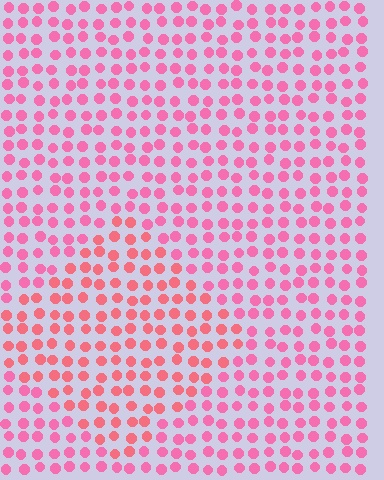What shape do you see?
I see a diamond.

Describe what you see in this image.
The image is filled with small pink elements in a uniform arrangement. A diamond-shaped region is visible where the elements are tinted to a slightly different hue, forming a subtle color boundary.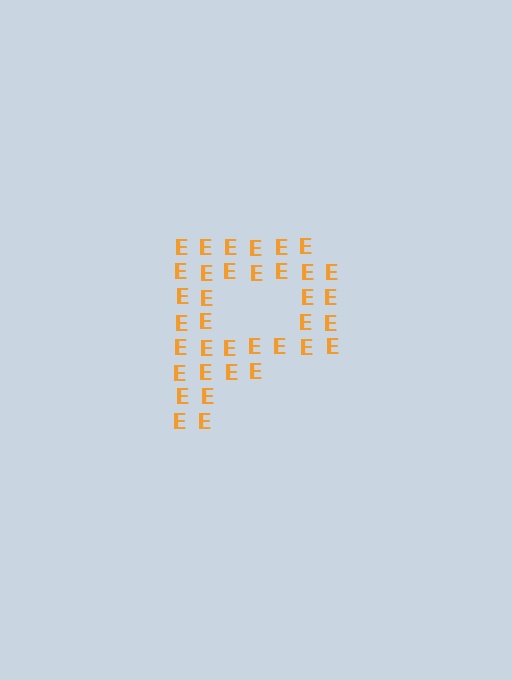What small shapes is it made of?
It is made of small letter E's.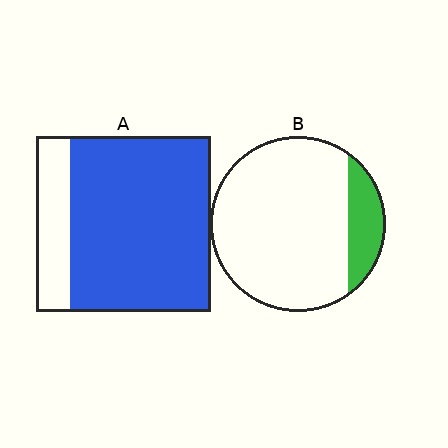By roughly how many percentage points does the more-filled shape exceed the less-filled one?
By roughly 65 percentage points (A over B).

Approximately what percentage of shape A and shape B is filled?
A is approximately 80% and B is approximately 15%.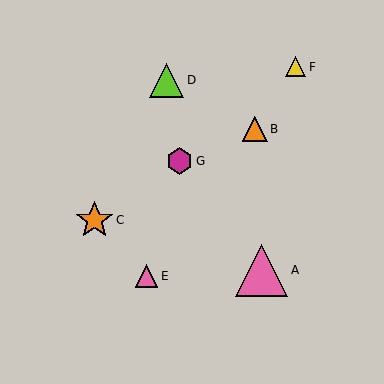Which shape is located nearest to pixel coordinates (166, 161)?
The magenta hexagon (labeled G) at (180, 161) is nearest to that location.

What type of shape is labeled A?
Shape A is a pink triangle.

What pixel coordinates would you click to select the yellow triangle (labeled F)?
Click at (296, 67) to select the yellow triangle F.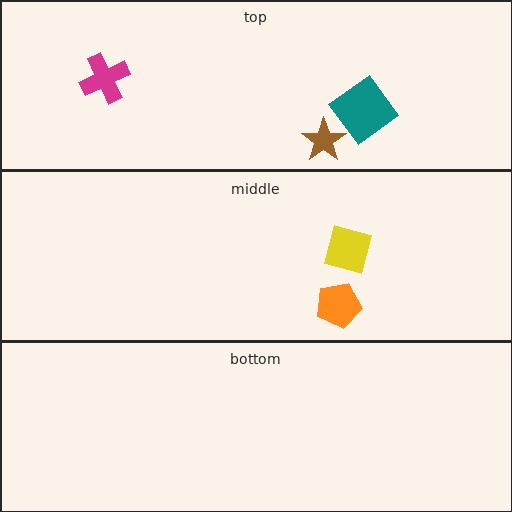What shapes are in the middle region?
The yellow diamond, the orange pentagon.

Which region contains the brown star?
The top region.